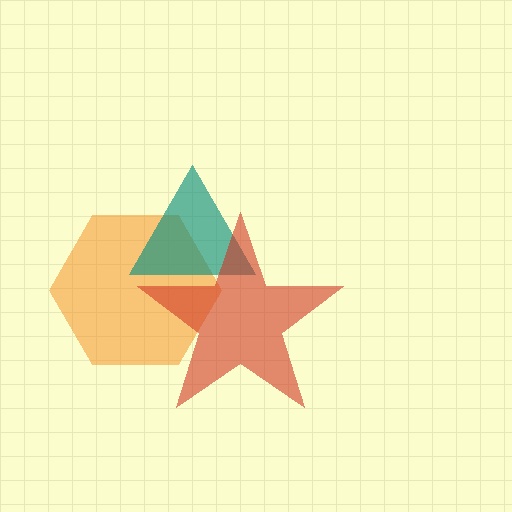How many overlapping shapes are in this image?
There are 3 overlapping shapes in the image.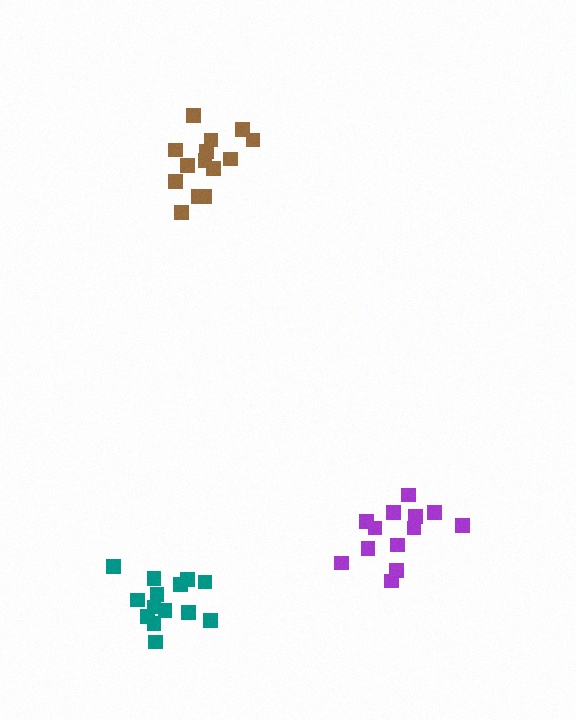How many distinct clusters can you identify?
There are 3 distinct clusters.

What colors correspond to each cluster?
The clusters are colored: teal, brown, purple.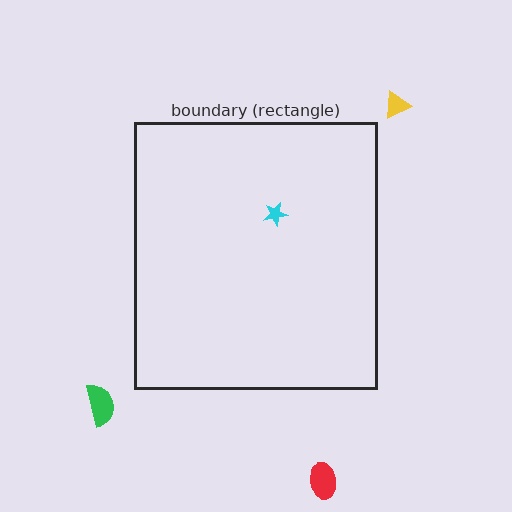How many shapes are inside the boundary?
1 inside, 3 outside.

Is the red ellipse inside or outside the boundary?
Outside.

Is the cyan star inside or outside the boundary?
Inside.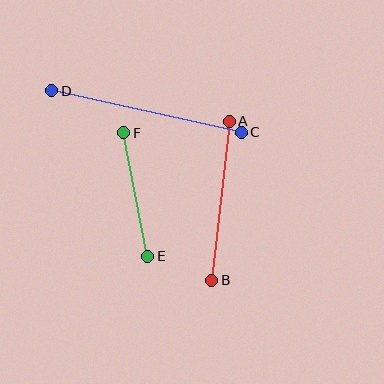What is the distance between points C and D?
The distance is approximately 194 pixels.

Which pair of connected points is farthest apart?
Points C and D are farthest apart.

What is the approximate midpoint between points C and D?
The midpoint is at approximately (147, 111) pixels.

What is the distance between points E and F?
The distance is approximately 126 pixels.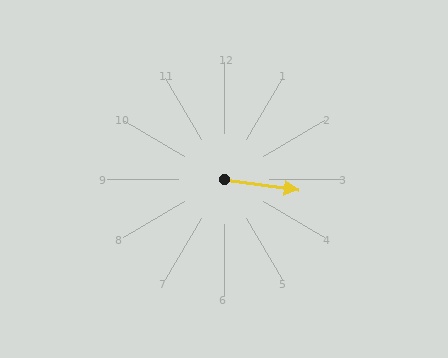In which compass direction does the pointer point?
East.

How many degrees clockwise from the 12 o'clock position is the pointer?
Approximately 98 degrees.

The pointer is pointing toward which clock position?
Roughly 3 o'clock.